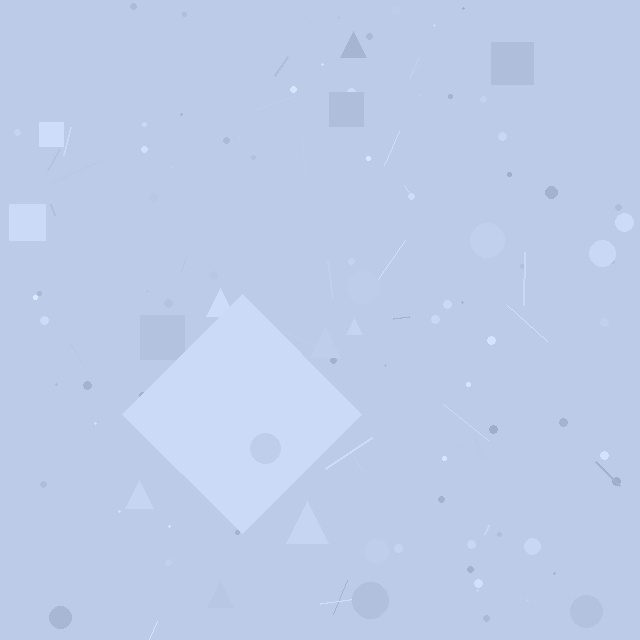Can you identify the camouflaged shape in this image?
The camouflaged shape is a diamond.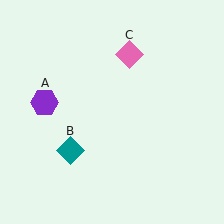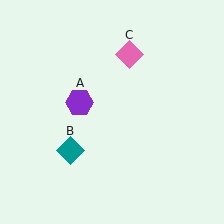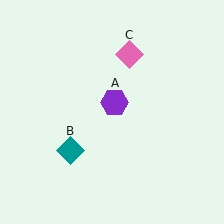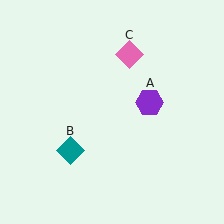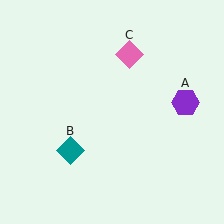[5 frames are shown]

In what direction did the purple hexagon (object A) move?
The purple hexagon (object A) moved right.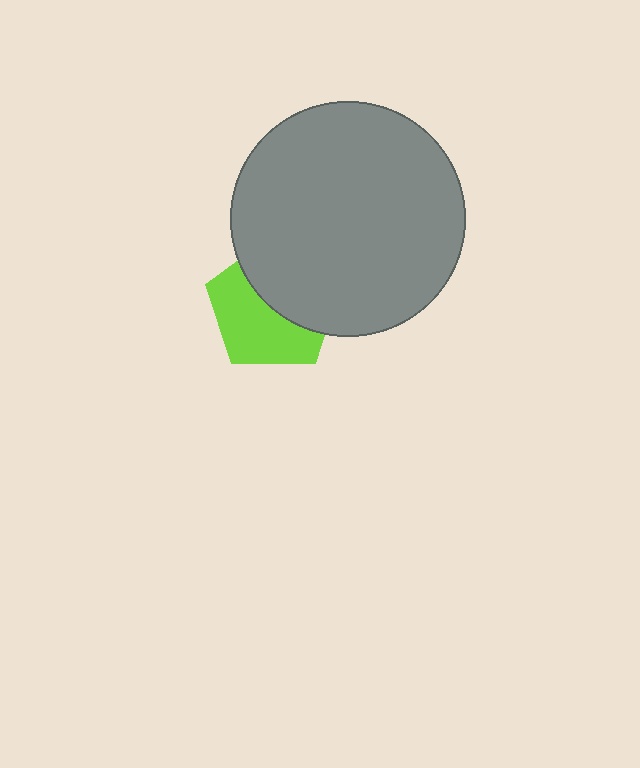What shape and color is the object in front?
The object in front is a gray circle.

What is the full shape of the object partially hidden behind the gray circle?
The partially hidden object is a lime pentagon.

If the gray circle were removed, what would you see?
You would see the complete lime pentagon.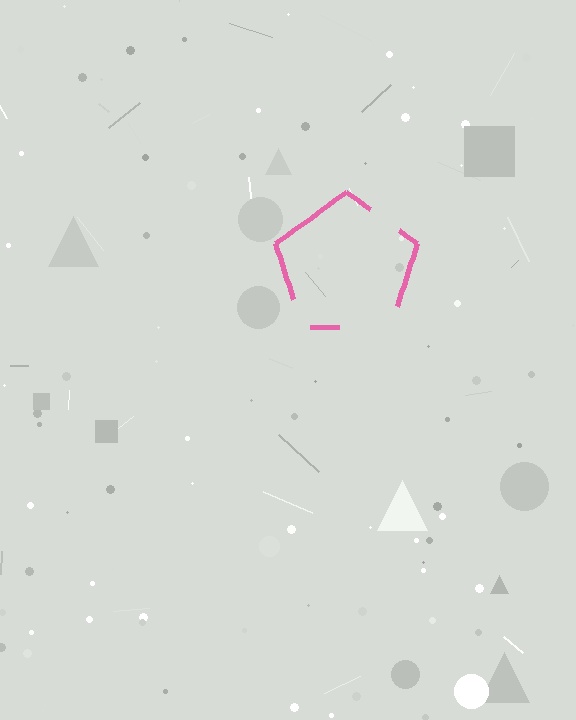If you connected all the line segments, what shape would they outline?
They would outline a pentagon.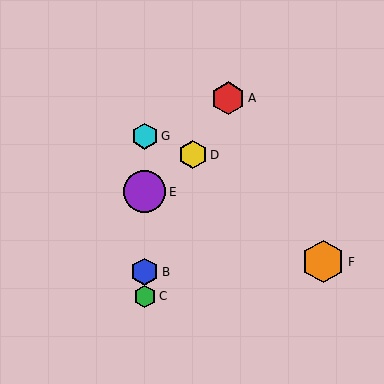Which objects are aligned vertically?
Objects B, C, E, G are aligned vertically.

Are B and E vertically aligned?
Yes, both are at x≈145.